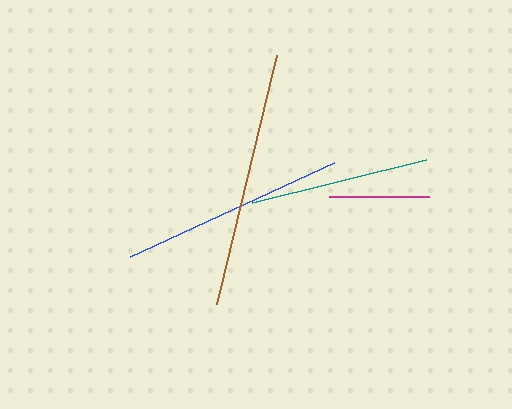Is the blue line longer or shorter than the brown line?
The brown line is longer than the blue line.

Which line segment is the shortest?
The magenta line is the shortest at approximately 100 pixels.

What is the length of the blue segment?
The blue segment is approximately 225 pixels long.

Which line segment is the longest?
The brown line is the longest at approximately 256 pixels.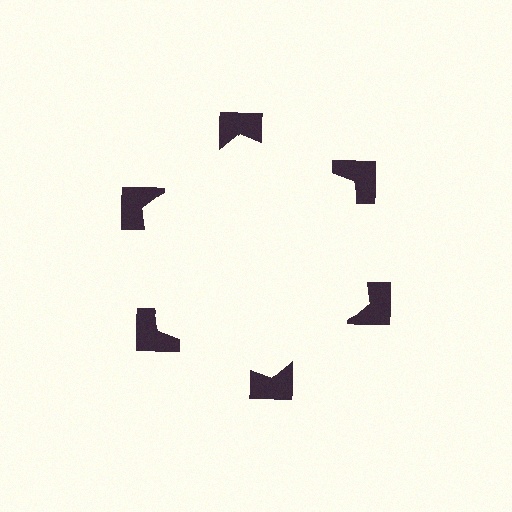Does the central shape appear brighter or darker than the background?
It typically appears slightly brighter than the background, even though no actual brightness change is drawn.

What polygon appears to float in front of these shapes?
An illusory hexagon — its edges are inferred from the aligned wedge cuts in the notched squares, not physically drawn.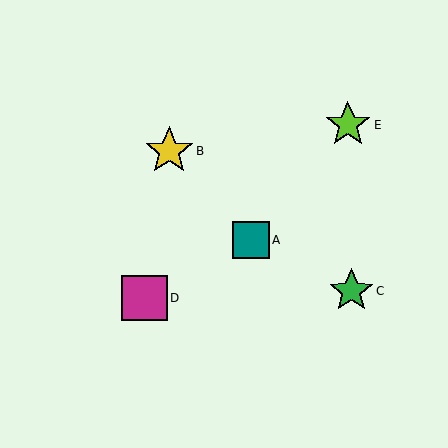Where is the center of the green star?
The center of the green star is at (351, 291).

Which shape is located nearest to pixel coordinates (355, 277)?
The green star (labeled C) at (351, 291) is nearest to that location.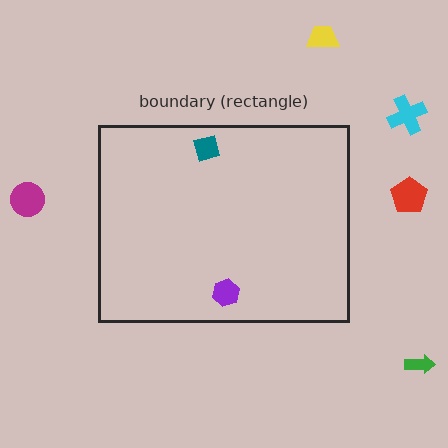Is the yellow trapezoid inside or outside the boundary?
Outside.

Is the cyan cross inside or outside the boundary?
Outside.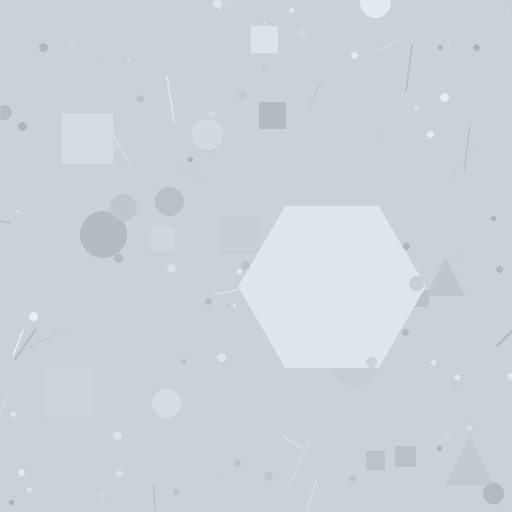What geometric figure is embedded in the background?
A hexagon is embedded in the background.